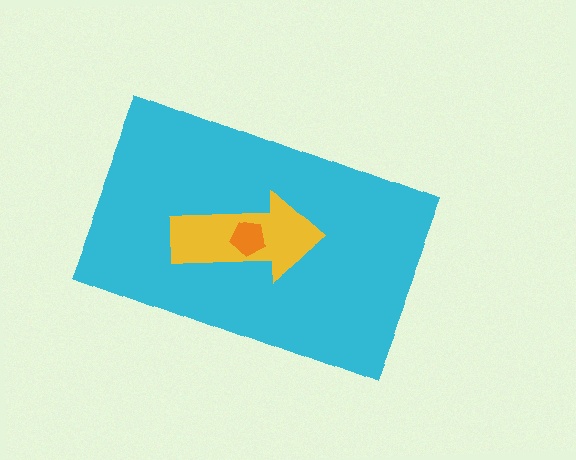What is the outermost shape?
The cyan rectangle.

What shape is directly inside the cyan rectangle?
The yellow arrow.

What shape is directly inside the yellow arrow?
The orange pentagon.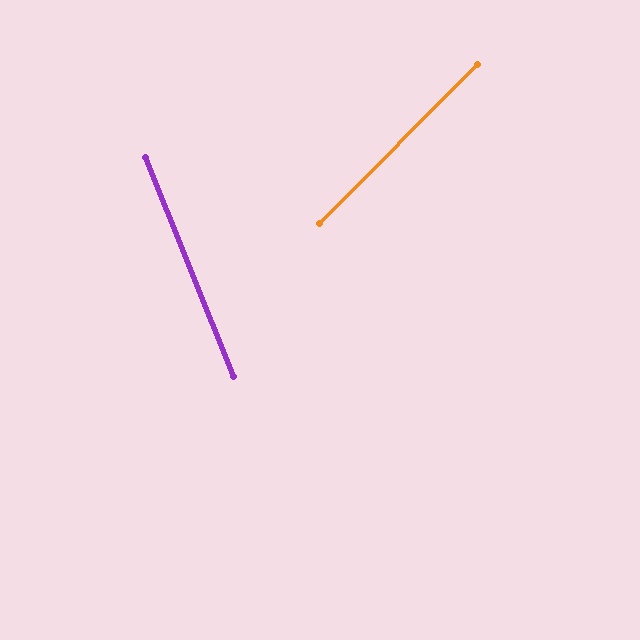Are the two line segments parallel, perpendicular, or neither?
Neither parallel nor perpendicular — they differ by about 67°.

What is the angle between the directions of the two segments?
Approximately 67 degrees.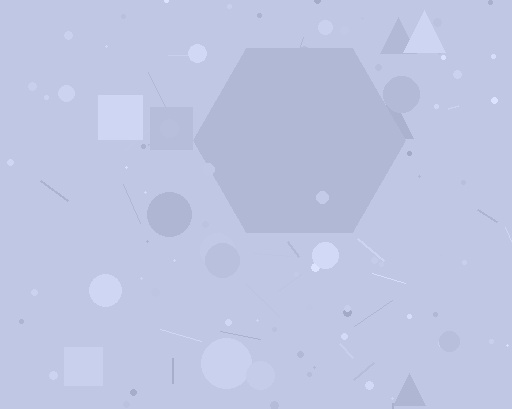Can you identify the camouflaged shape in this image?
The camouflaged shape is a hexagon.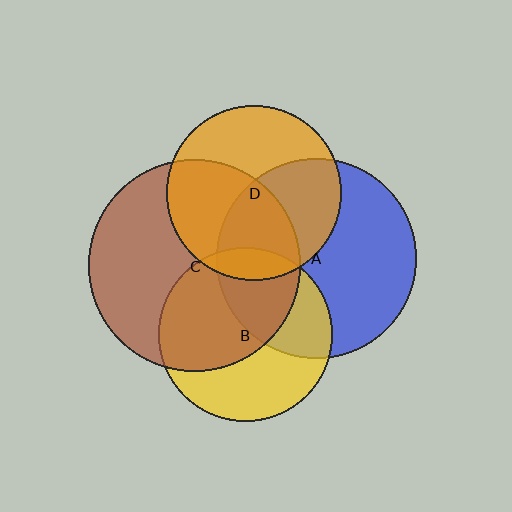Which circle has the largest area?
Circle C (brown).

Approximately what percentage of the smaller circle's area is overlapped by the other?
Approximately 45%.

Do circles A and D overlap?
Yes.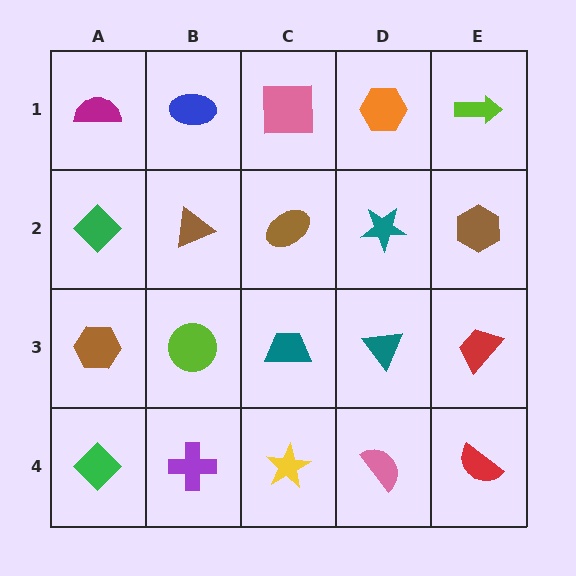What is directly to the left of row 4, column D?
A yellow star.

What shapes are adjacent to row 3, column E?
A brown hexagon (row 2, column E), a red semicircle (row 4, column E), a teal triangle (row 3, column D).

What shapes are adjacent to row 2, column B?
A blue ellipse (row 1, column B), a lime circle (row 3, column B), a green diamond (row 2, column A), a brown ellipse (row 2, column C).